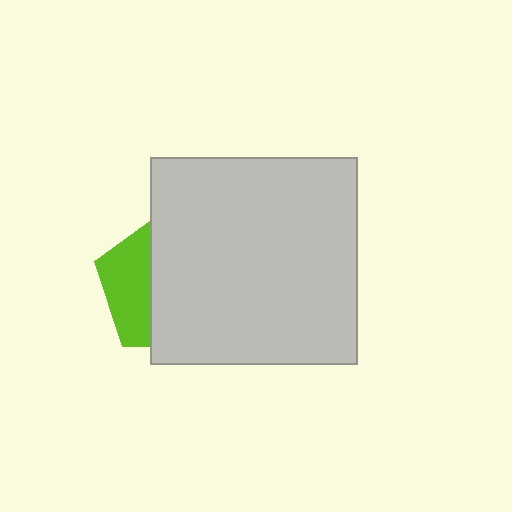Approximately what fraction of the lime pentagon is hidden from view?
Roughly 67% of the lime pentagon is hidden behind the light gray square.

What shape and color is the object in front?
The object in front is a light gray square.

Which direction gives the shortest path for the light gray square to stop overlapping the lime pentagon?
Moving right gives the shortest separation.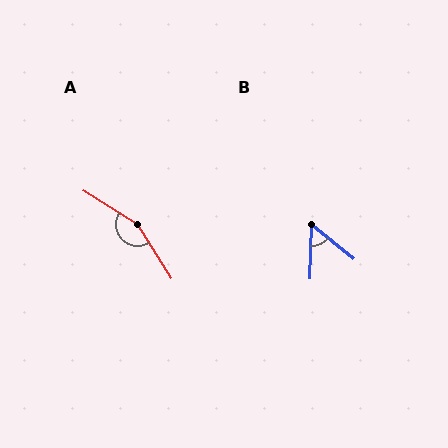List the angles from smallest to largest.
B (53°), A (155°).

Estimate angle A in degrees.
Approximately 155 degrees.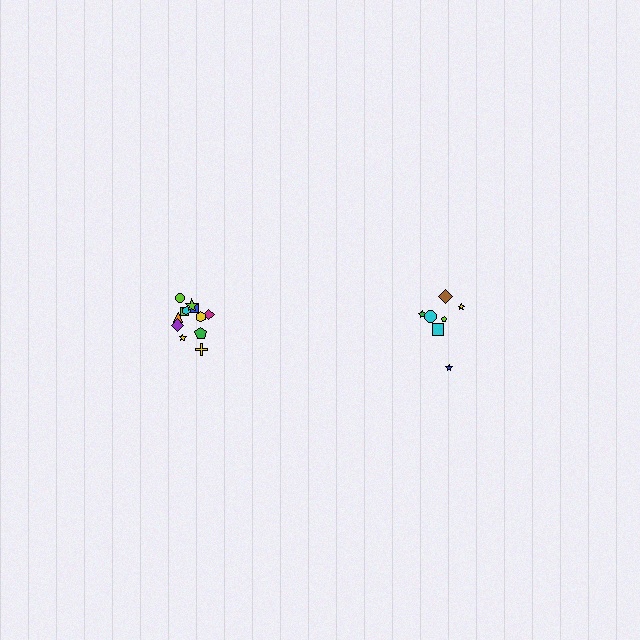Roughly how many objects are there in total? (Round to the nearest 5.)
Roughly 20 objects in total.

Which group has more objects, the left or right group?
The left group.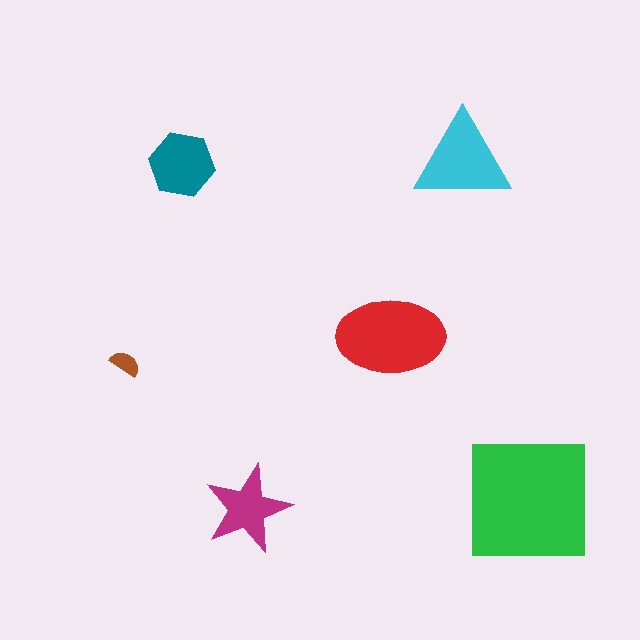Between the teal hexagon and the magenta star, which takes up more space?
The teal hexagon.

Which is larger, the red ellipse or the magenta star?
The red ellipse.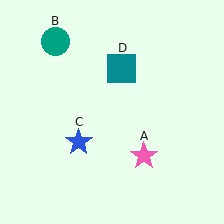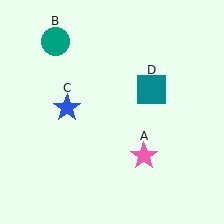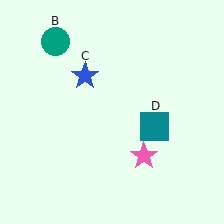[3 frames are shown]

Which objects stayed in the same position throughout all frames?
Pink star (object A) and teal circle (object B) remained stationary.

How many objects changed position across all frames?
2 objects changed position: blue star (object C), teal square (object D).